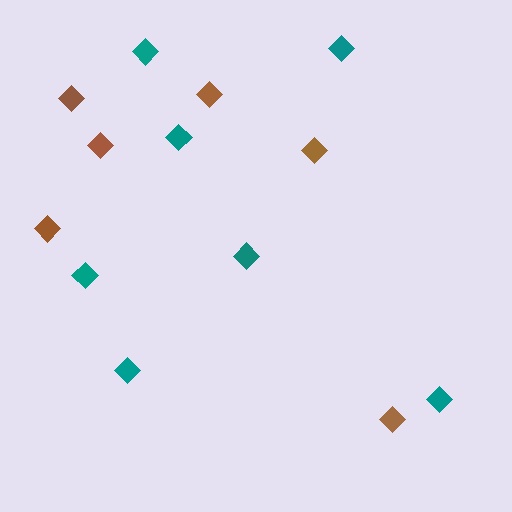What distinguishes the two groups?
There are 2 groups: one group of teal diamonds (7) and one group of brown diamonds (6).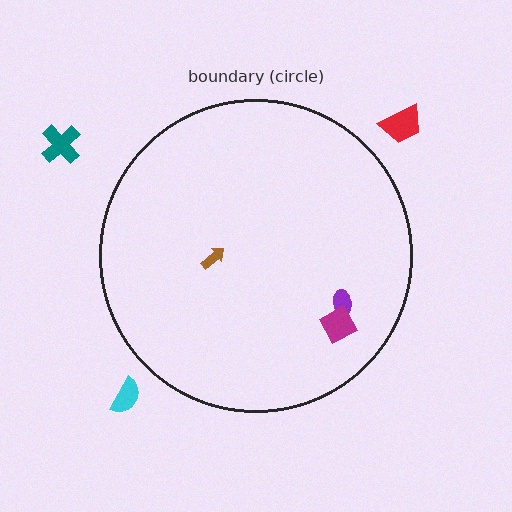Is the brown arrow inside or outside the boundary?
Inside.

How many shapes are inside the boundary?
3 inside, 3 outside.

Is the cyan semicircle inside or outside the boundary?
Outside.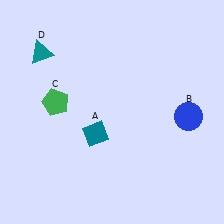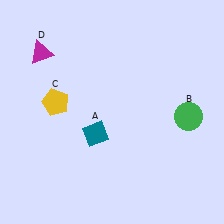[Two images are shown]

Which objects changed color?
B changed from blue to green. C changed from green to yellow. D changed from teal to magenta.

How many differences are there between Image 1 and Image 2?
There are 3 differences between the two images.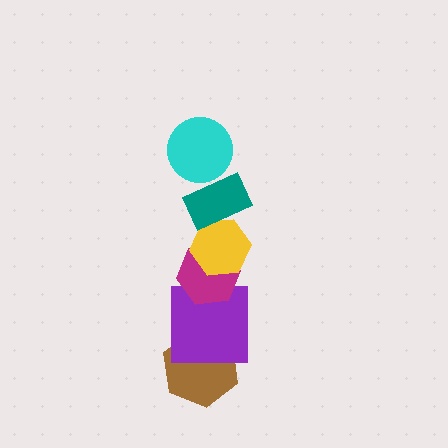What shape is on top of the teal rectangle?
The cyan circle is on top of the teal rectangle.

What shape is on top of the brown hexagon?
The purple square is on top of the brown hexagon.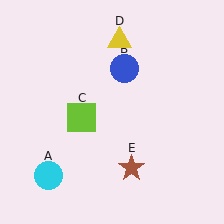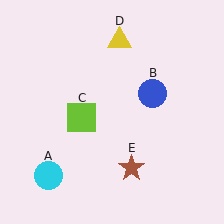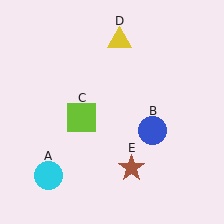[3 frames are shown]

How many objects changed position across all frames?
1 object changed position: blue circle (object B).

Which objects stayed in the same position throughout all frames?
Cyan circle (object A) and lime square (object C) and yellow triangle (object D) and brown star (object E) remained stationary.